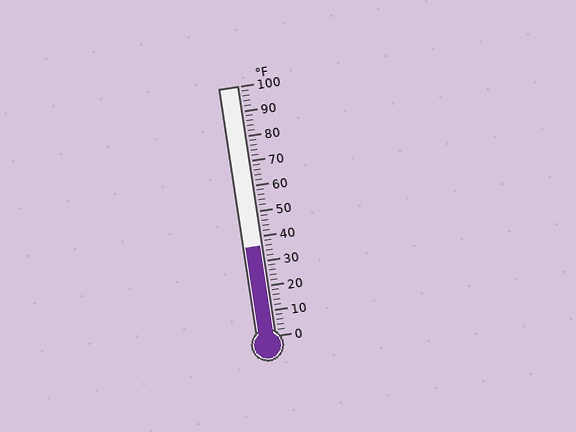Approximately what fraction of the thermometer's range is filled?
The thermometer is filled to approximately 35% of its range.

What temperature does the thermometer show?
The thermometer shows approximately 36°F.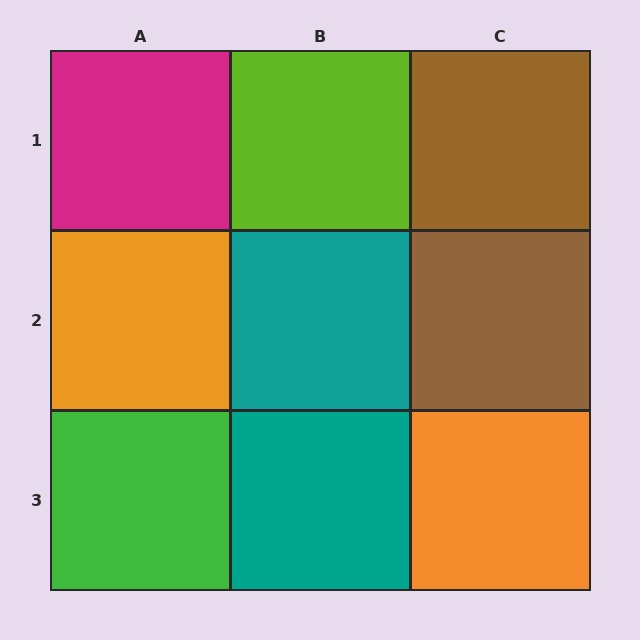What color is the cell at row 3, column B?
Teal.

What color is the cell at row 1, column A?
Magenta.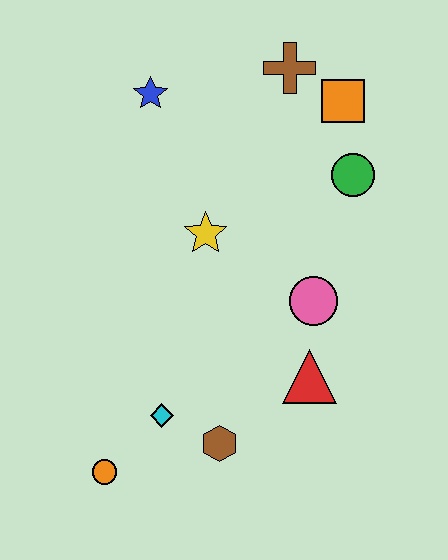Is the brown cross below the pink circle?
No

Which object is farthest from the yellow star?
The orange circle is farthest from the yellow star.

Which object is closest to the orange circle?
The cyan diamond is closest to the orange circle.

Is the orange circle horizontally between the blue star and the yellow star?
No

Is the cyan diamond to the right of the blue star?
Yes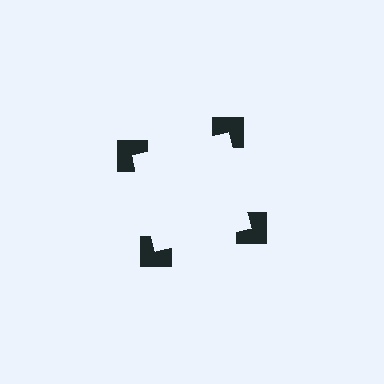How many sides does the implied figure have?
4 sides.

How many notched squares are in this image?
There are 4 — one at each vertex of the illusory square.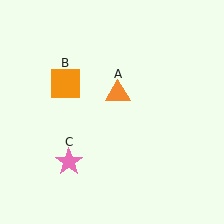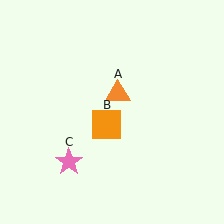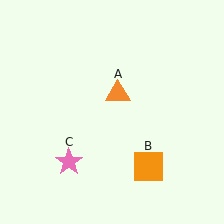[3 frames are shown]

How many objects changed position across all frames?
1 object changed position: orange square (object B).